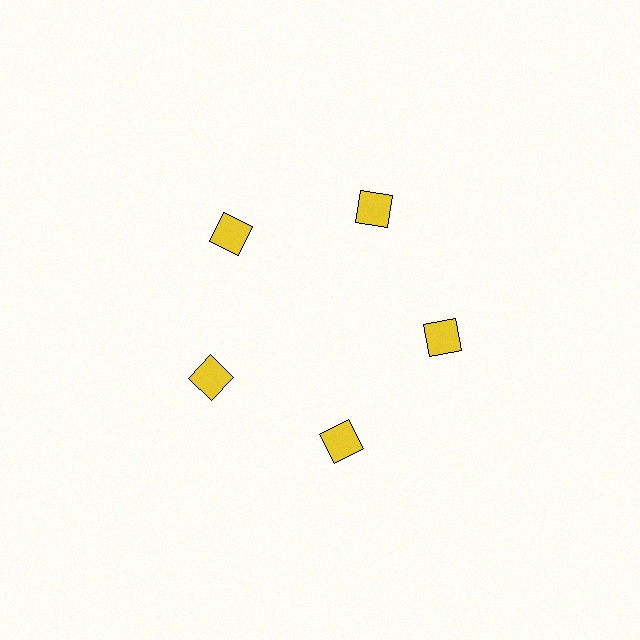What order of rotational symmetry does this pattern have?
This pattern has 5-fold rotational symmetry.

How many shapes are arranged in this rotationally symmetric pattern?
There are 5 shapes, arranged in 5 groups of 1.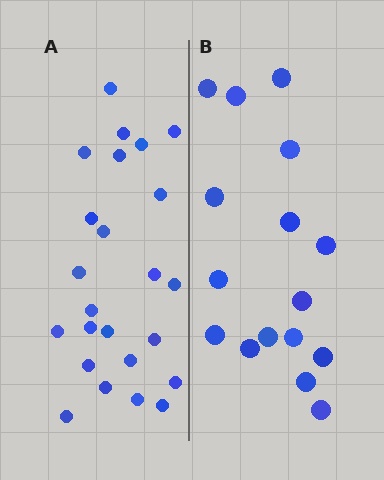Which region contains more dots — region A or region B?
Region A (the left region) has more dots.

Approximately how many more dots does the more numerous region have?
Region A has roughly 8 or so more dots than region B.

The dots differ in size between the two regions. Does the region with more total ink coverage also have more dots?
No. Region B has more total ink coverage because its dots are larger, but region A actually contains more individual dots. Total area can be misleading — the number of items is what matters here.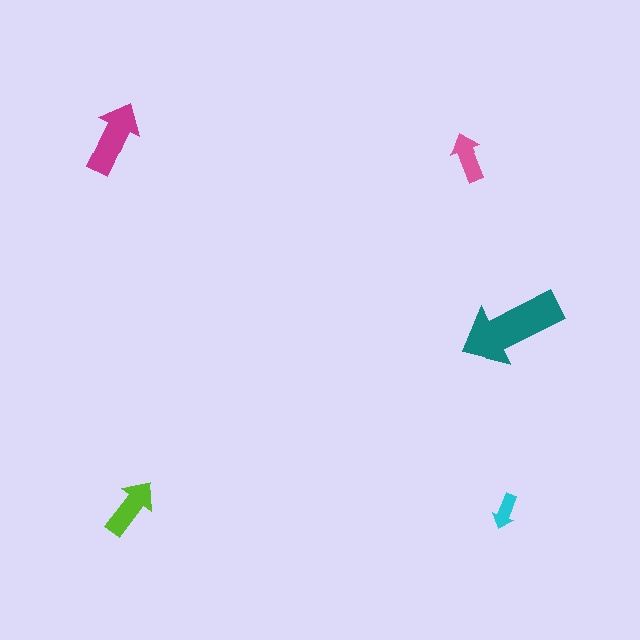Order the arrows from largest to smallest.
the teal one, the magenta one, the lime one, the pink one, the cyan one.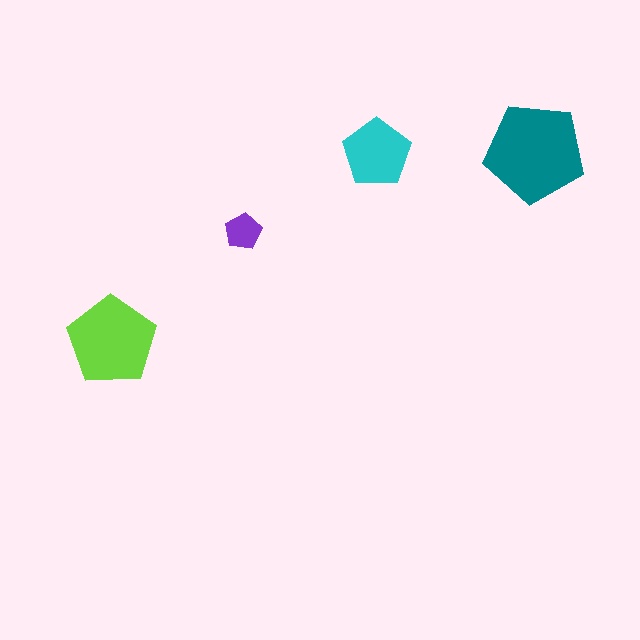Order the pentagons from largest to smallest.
the teal one, the lime one, the cyan one, the purple one.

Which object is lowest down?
The lime pentagon is bottommost.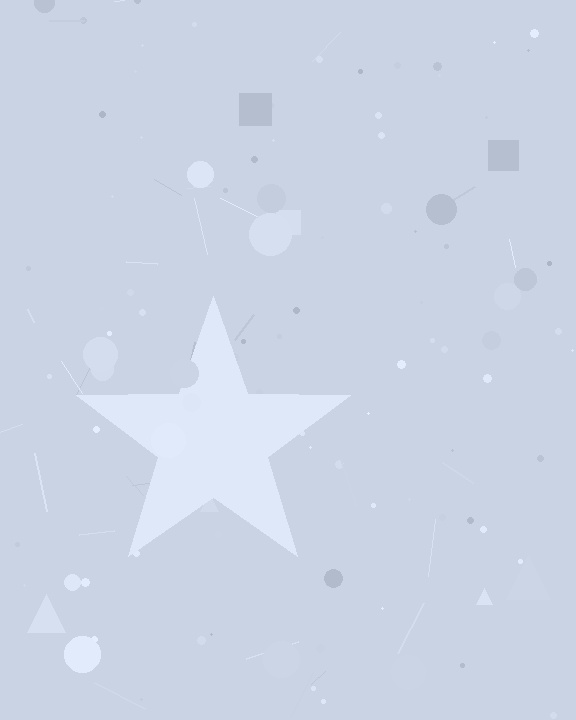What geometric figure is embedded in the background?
A star is embedded in the background.